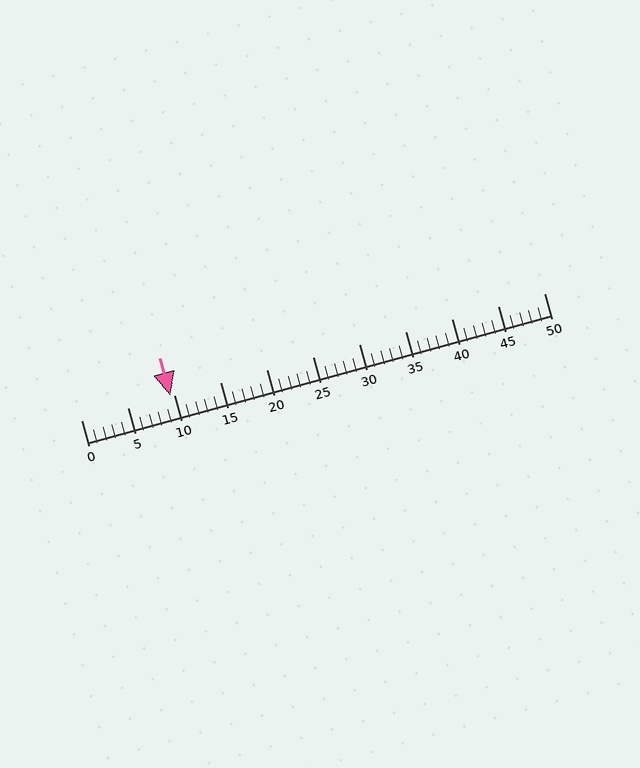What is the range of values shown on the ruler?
The ruler shows values from 0 to 50.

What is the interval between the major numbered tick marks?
The major tick marks are spaced 5 units apart.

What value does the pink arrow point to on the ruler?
The pink arrow points to approximately 10.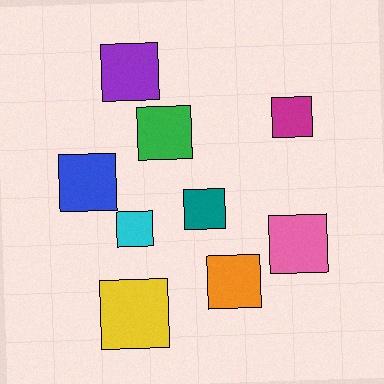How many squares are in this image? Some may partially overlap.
There are 9 squares.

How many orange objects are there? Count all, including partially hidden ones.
There is 1 orange object.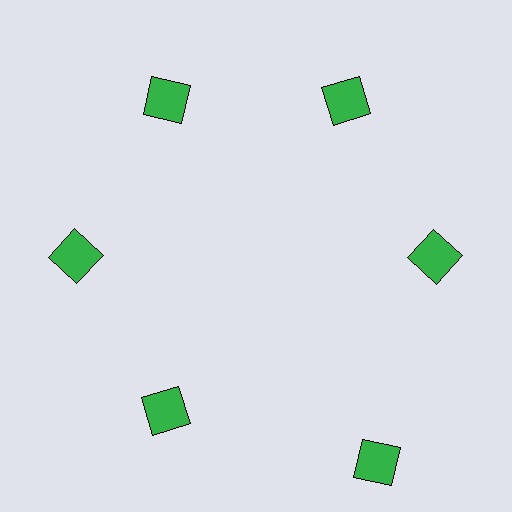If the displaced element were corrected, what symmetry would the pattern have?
It would have 6-fold rotational symmetry — the pattern would map onto itself every 60 degrees.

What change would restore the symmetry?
The symmetry would be restored by moving it inward, back onto the ring so that all 6 squares sit at equal angles and equal distance from the center.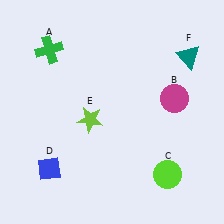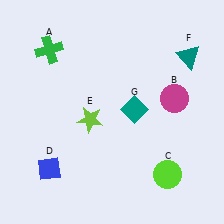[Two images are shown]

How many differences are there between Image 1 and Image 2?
There is 1 difference between the two images.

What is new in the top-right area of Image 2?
A teal diamond (G) was added in the top-right area of Image 2.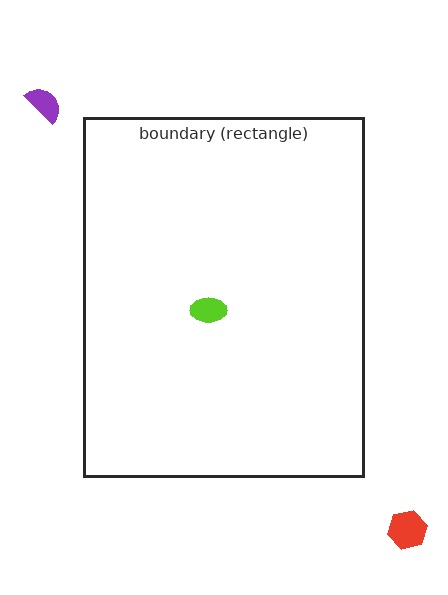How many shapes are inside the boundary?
1 inside, 2 outside.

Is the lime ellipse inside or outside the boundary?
Inside.